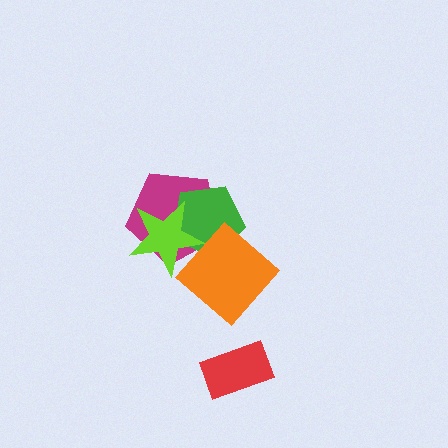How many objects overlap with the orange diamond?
1 object overlaps with the orange diamond.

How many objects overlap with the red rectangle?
0 objects overlap with the red rectangle.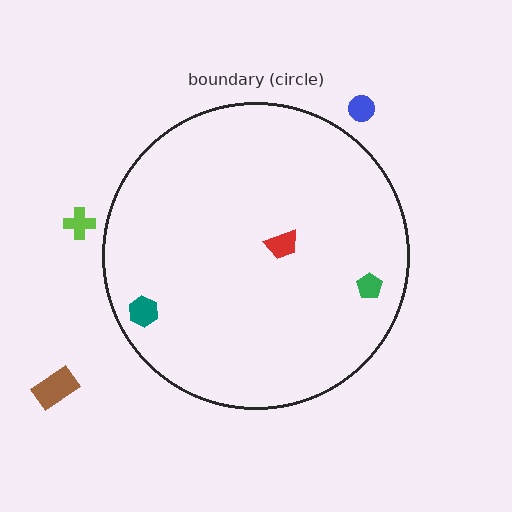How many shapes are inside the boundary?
3 inside, 3 outside.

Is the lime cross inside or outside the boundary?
Outside.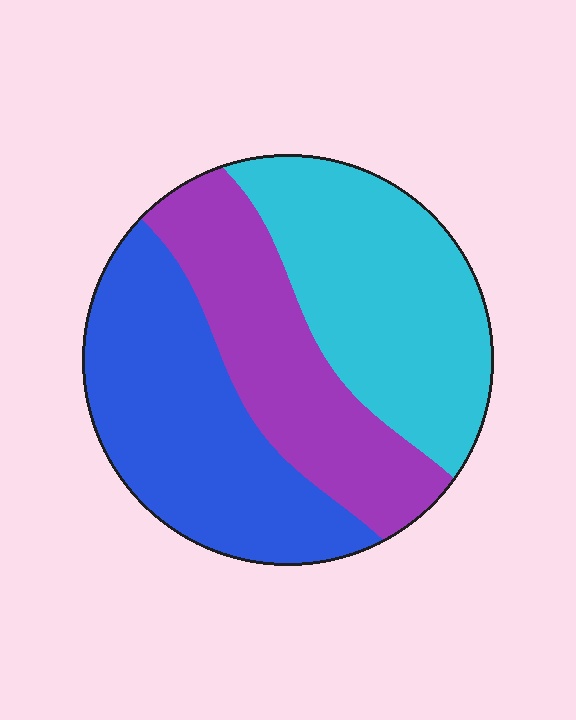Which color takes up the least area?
Purple, at roughly 30%.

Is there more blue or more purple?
Blue.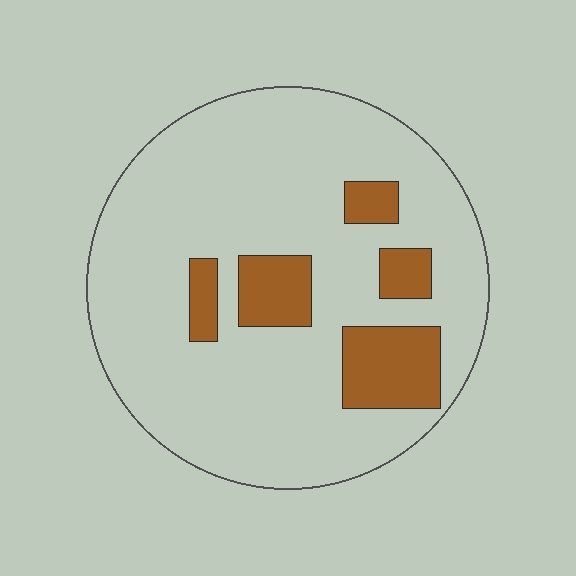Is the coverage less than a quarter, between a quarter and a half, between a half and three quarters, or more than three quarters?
Less than a quarter.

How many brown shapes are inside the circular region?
5.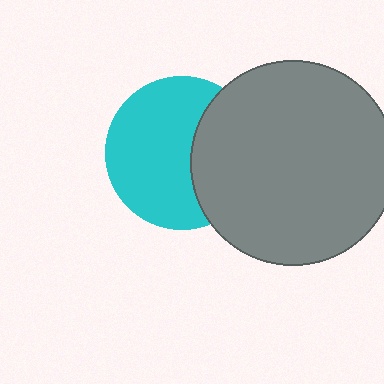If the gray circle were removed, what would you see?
You would see the complete cyan circle.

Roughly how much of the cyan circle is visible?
About half of it is visible (roughly 64%).